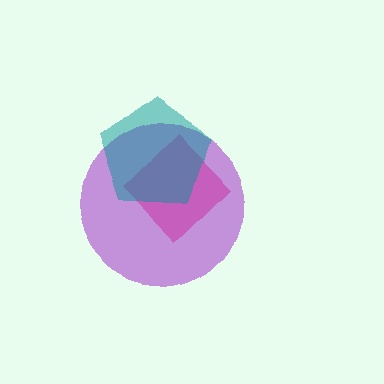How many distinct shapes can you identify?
There are 3 distinct shapes: a pink diamond, a purple circle, a teal pentagon.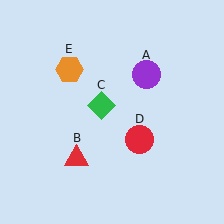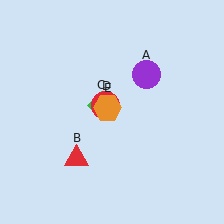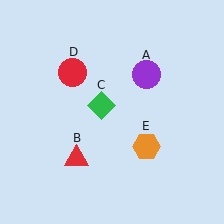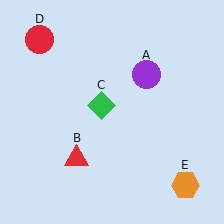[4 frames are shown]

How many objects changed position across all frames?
2 objects changed position: red circle (object D), orange hexagon (object E).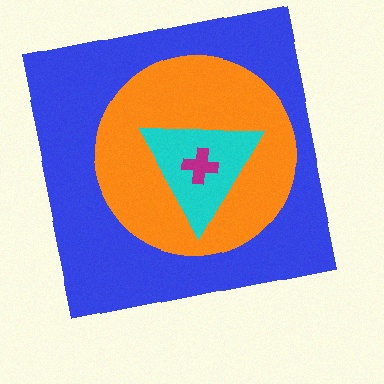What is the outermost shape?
The blue square.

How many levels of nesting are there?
4.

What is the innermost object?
The magenta cross.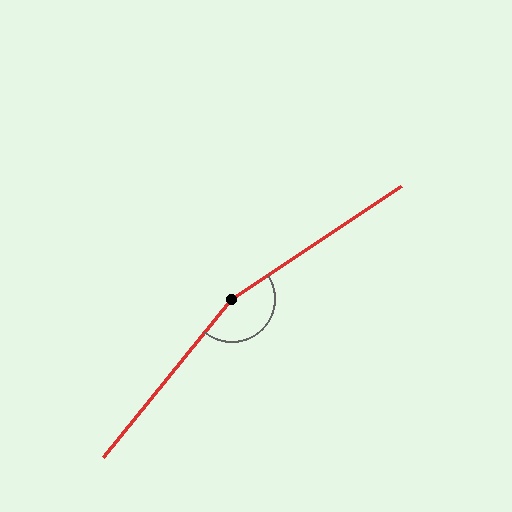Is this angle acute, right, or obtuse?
It is obtuse.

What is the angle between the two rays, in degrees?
Approximately 163 degrees.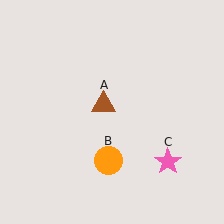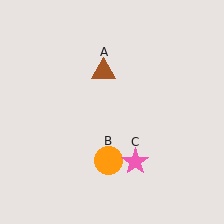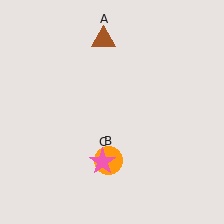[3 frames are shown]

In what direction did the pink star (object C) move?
The pink star (object C) moved left.